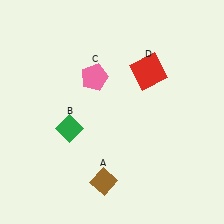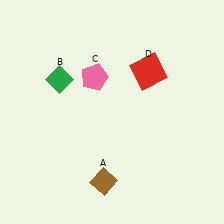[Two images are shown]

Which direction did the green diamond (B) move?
The green diamond (B) moved up.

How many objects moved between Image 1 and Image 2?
1 object moved between the two images.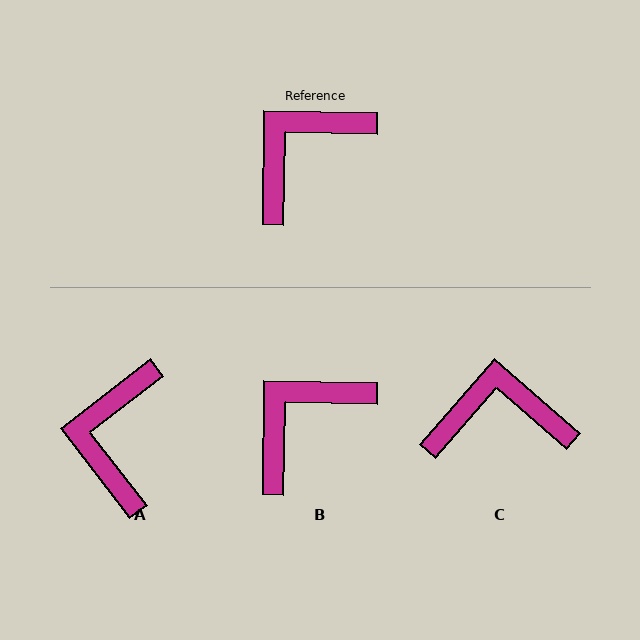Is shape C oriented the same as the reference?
No, it is off by about 40 degrees.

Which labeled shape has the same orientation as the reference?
B.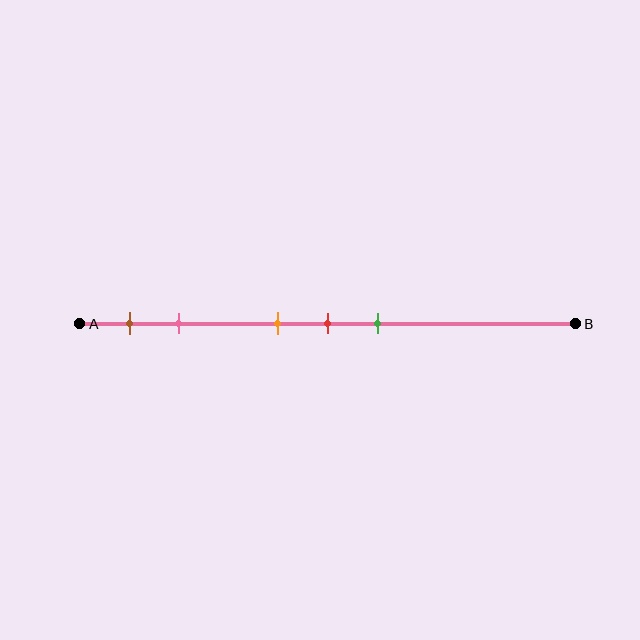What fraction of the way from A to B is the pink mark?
The pink mark is approximately 20% (0.2) of the way from A to B.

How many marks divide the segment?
There are 5 marks dividing the segment.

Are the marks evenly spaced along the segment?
No, the marks are not evenly spaced.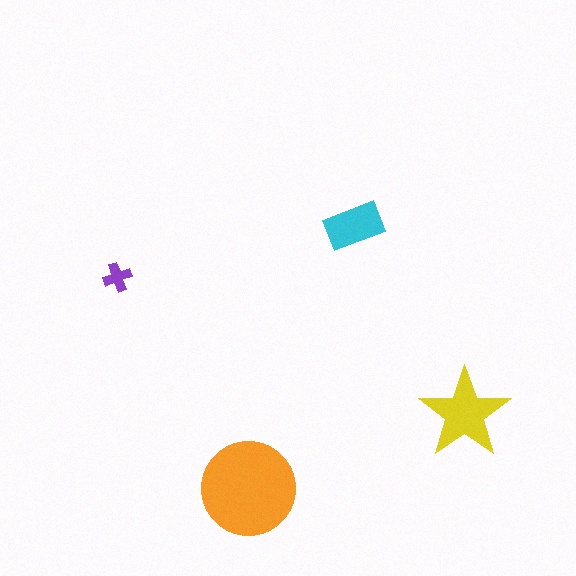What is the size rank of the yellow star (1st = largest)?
2nd.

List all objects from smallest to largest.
The purple cross, the cyan rectangle, the yellow star, the orange circle.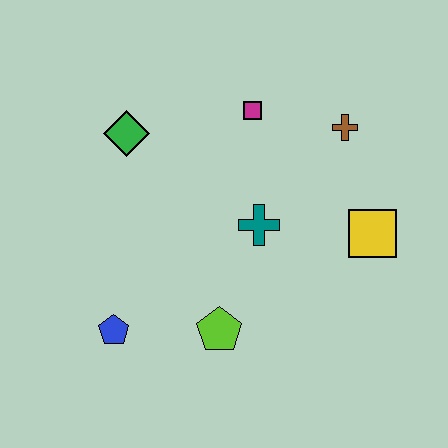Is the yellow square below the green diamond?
Yes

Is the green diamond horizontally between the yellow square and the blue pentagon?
Yes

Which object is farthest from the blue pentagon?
The brown cross is farthest from the blue pentagon.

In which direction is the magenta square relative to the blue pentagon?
The magenta square is above the blue pentagon.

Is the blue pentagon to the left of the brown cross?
Yes